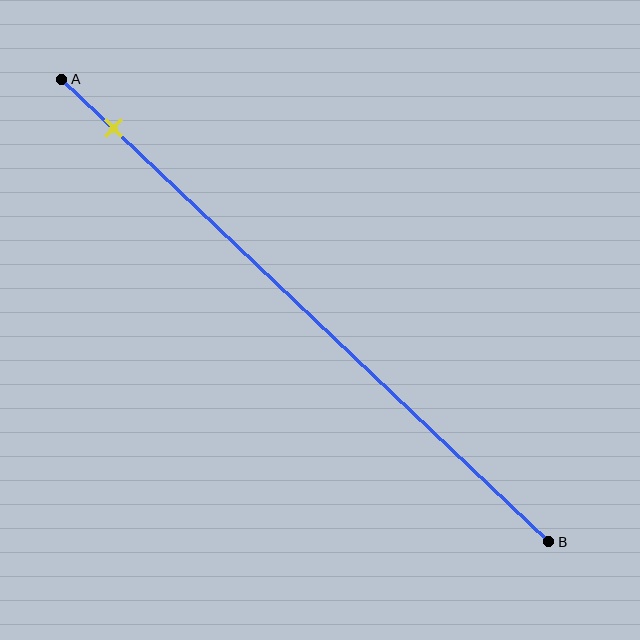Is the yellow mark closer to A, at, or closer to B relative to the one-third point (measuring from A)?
The yellow mark is closer to point A than the one-third point of segment AB.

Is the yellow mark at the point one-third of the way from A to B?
No, the mark is at about 10% from A, not at the 33% one-third point.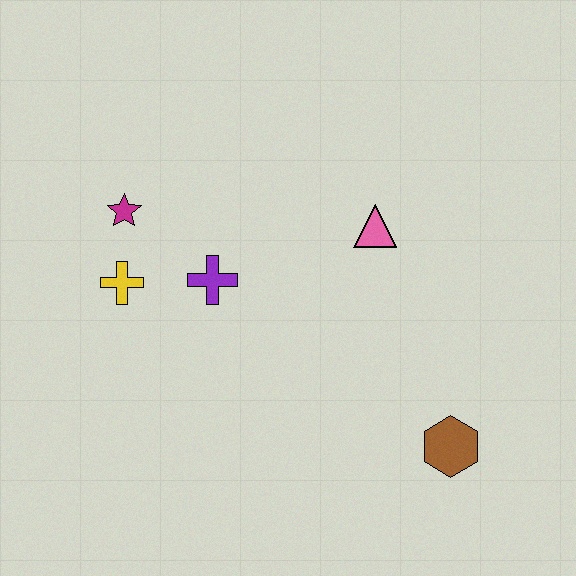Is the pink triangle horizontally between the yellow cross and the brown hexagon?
Yes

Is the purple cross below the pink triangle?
Yes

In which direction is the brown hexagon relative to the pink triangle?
The brown hexagon is below the pink triangle.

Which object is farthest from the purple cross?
The brown hexagon is farthest from the purple cross.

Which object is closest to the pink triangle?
The purple cross is closest to the pink triangle.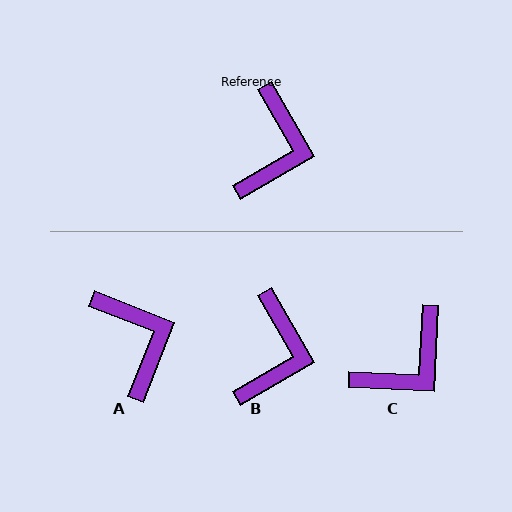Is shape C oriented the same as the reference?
No, it is off by about 33 degrees.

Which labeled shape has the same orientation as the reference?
B.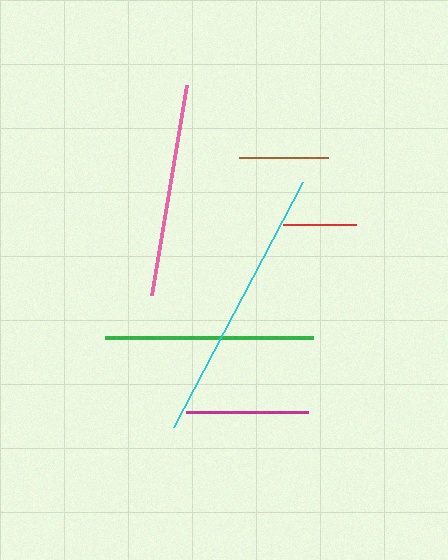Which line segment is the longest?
The cyan line is the longest at approximately 277 pixels.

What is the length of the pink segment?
The pink segment is approximately 214 pixels long.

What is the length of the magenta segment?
The magenta segment is approximately 122 pixels long.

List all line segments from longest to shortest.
From longest to shortest: cyan, pink, green, magenta, brown, red.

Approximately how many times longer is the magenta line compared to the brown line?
The magenta line is approximately 1.4 times the length of the brown line.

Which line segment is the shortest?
The red line is the shortest at approximately 73 pixels.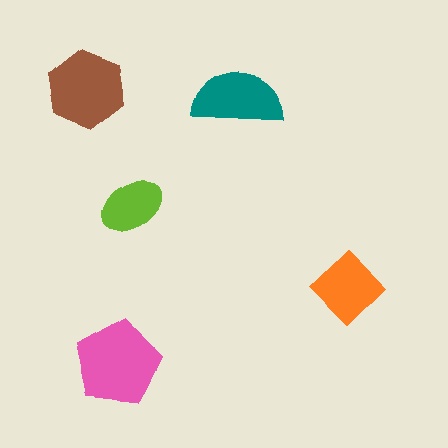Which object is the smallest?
The lime ellipse.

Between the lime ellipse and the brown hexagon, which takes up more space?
The brown hexagon.